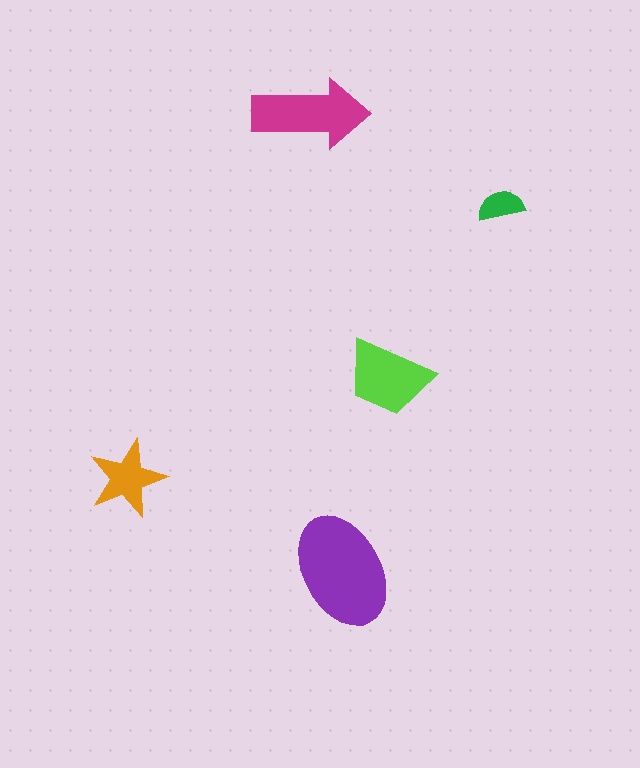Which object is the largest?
The purple ellipse.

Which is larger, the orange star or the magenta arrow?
The magenta arrow.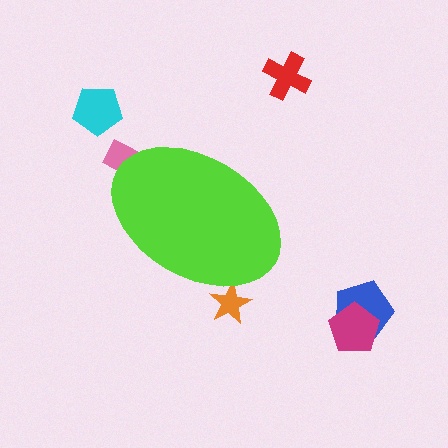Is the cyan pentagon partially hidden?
No, the cyan pentagon is fully visible.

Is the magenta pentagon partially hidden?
No, the magenta pentagon is fully visible.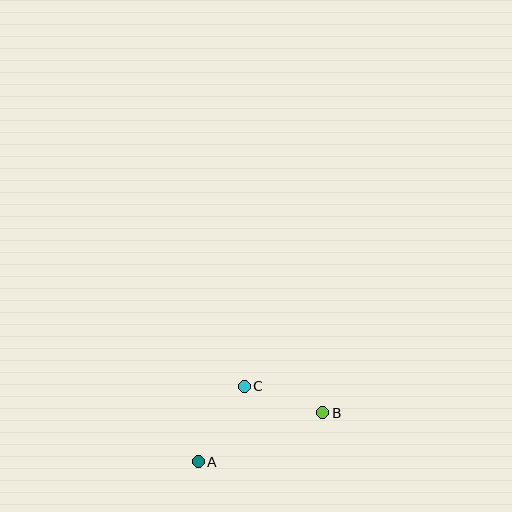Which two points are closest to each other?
Points B and C are closest to each other.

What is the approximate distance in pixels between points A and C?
The distance between A and C is approximately 88 pixels.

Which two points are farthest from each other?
Points A and B are farthest from each other.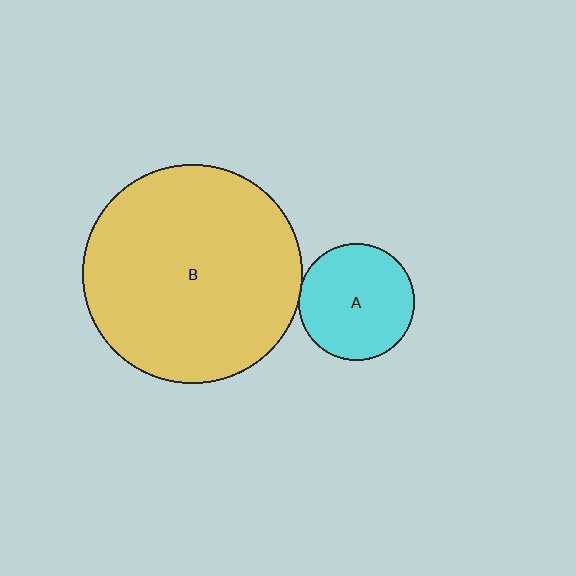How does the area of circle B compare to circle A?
Approximately 3.6 times.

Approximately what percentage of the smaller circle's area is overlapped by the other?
Approximately 5%.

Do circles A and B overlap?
Yes.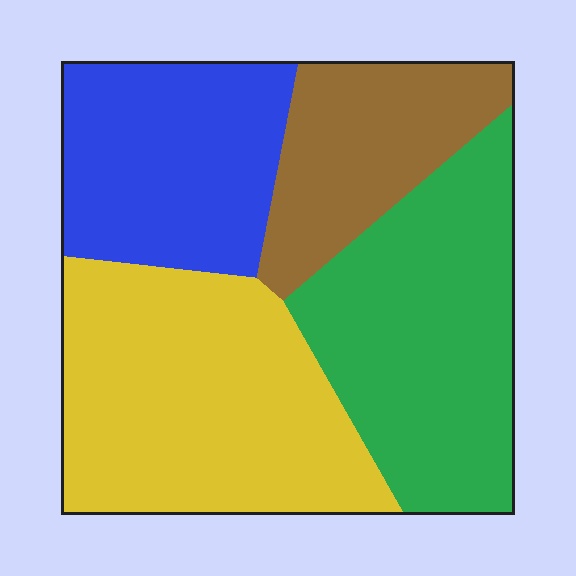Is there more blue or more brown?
Blue.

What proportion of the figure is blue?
Blue takes up about one fifth (1/5) of the figure.